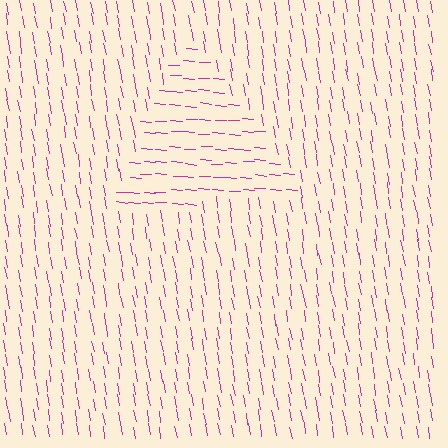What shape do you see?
I see a triangle.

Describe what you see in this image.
The image is filled with small magenta line segments. A triangle region in the image has lines oriented differently from the surrounding lines, creating a visible texture boundary.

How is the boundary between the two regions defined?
The boundary is defined purely by a change in line orientation (approximately 76 degrees difference). All lines are the same color and thickness.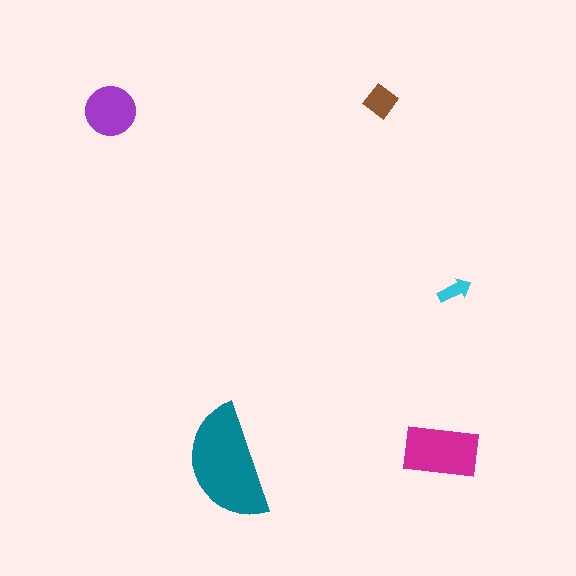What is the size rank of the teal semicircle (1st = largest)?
1st.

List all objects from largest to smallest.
The teal semicircle, the magenta rectangle, the purple circle, the brown diamond, the cyan arrow.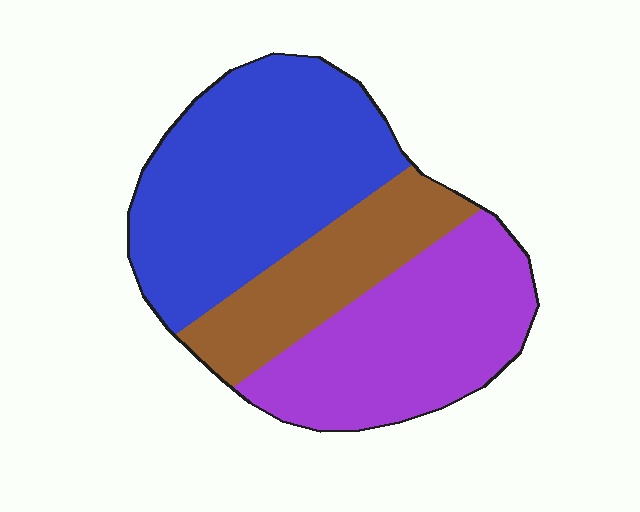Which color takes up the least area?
Brown, at roughly 20%.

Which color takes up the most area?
Blue, at roughly 45%.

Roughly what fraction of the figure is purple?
Purple takes up about one third (1/3) of the figure.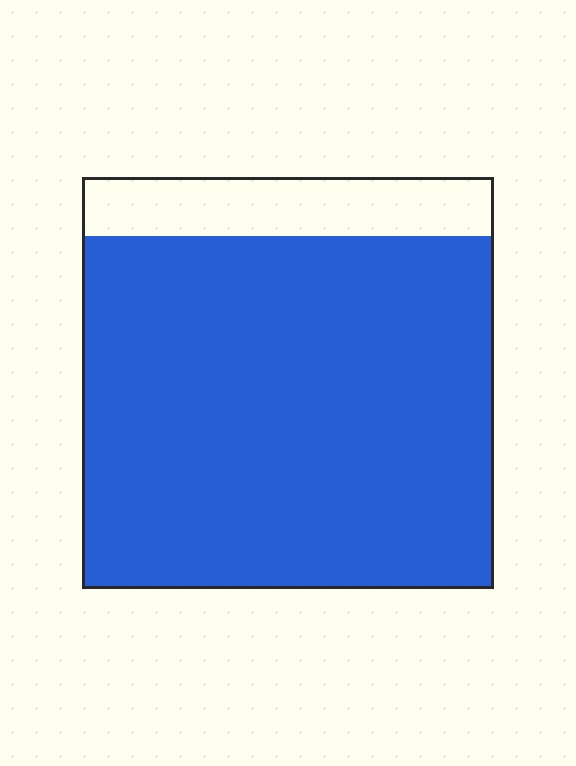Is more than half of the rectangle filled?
Yes.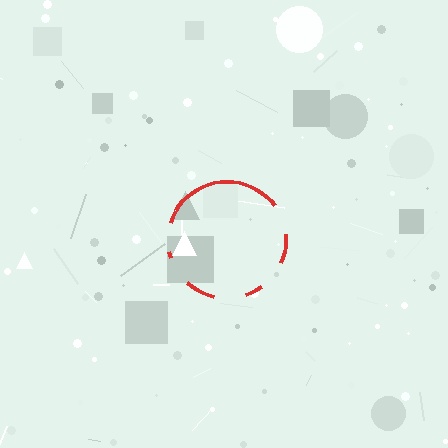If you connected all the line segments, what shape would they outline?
They would outline a circle.